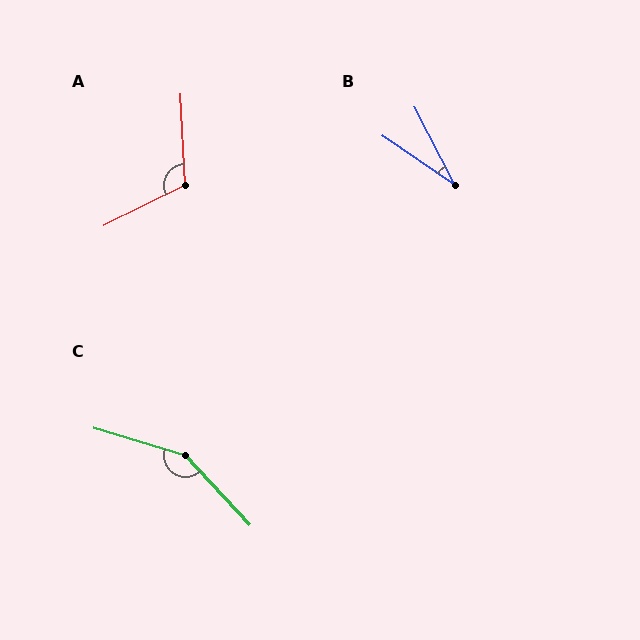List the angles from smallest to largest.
B (29°), A (114°), C (149°).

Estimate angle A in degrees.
Approximately 114 degrees.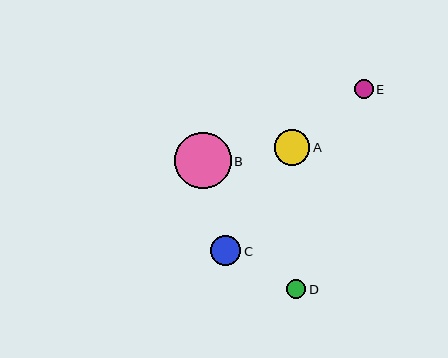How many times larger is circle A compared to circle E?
Circle A is approximately 1.8 times the size of circle E.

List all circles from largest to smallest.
From largest to smallest: B, A, C, E, D.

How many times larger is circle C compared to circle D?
Circle C is approximately 1.6 times the size of circle D.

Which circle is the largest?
Circle B is the largest with a size of approximately 56 pixels.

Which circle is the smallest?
Circle D is the smallest with a size of approximately 19 pixels.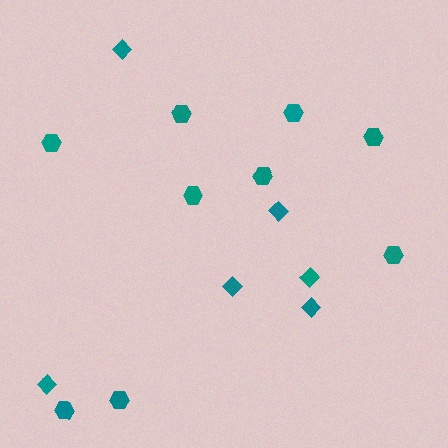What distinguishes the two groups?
There are 2 groups: one group of hexagons (9) and one group of diamonds (6).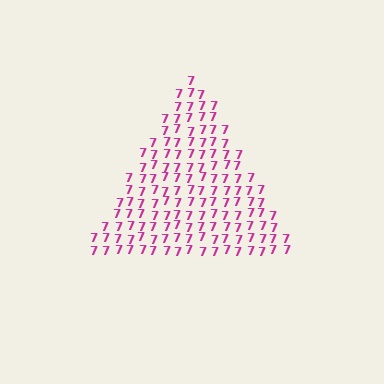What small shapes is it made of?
It is made of small digit 7's.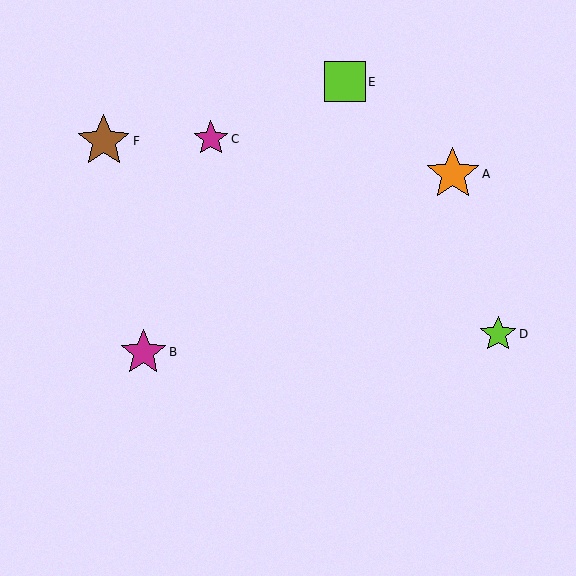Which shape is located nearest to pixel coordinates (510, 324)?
The lime star (labeled D) at (498, 334) is nearest to that location.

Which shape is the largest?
The orange star (labeled A) is the largest.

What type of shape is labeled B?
Shape B is a magenta star.